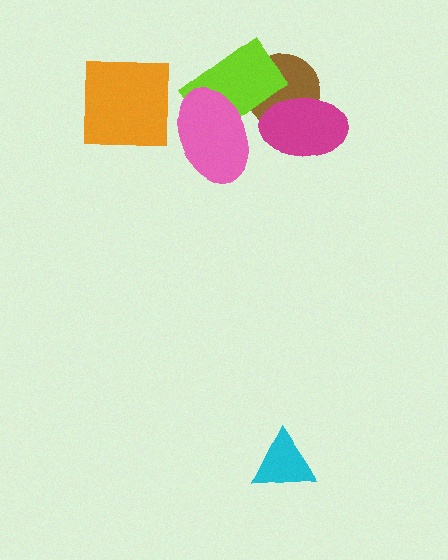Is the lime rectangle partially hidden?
Yes, it is partially covered by another shape.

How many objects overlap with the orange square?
0 objects overlap with the orange square.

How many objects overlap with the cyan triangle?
0 objects overlap with the cyan triangle.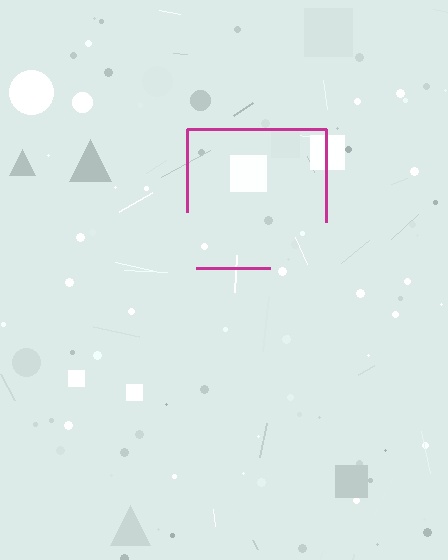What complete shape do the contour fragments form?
The contour fragments form a square.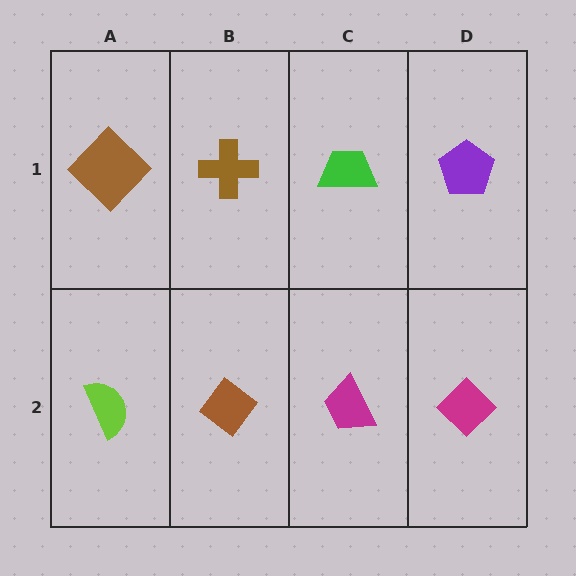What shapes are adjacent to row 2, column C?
A green trapezoid (row 1, column C), a brown diamond (row 2, column B), a magenta diamond (row 2, column D).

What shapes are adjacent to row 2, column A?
A brown diamond (row 1, column A), a brown diamond (row 2, column B).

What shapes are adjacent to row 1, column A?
A lime semicircle (row 2, column A), a brown cross (row 1, column B).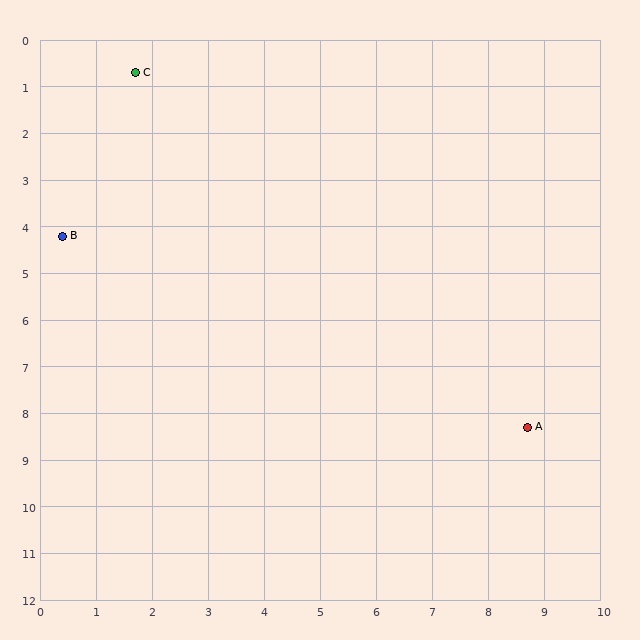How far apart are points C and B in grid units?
Points C and B are about 3.7 grid units apart.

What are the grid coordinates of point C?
Point C is at approximately (1.7, 0.7).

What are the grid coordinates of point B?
Point B is at approximately (0.4, 4.2).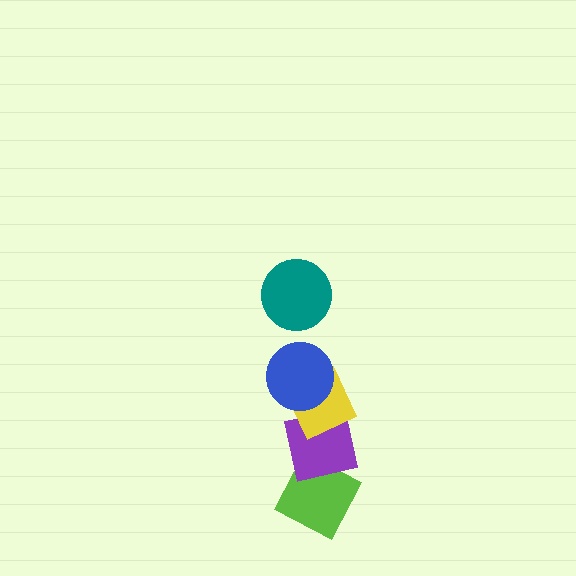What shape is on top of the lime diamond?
The purple square is on top of the lime diamond.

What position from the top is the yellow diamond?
The yellow diamond is 3rd from the top.